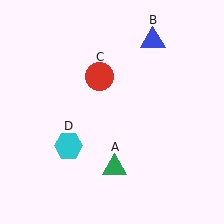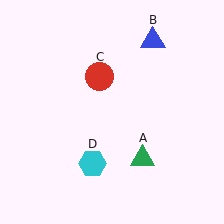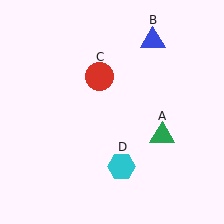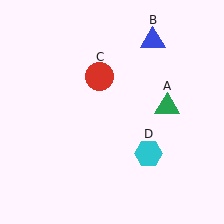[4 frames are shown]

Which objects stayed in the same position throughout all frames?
Blue triangle (object B) and red circle (object C) remained stationary.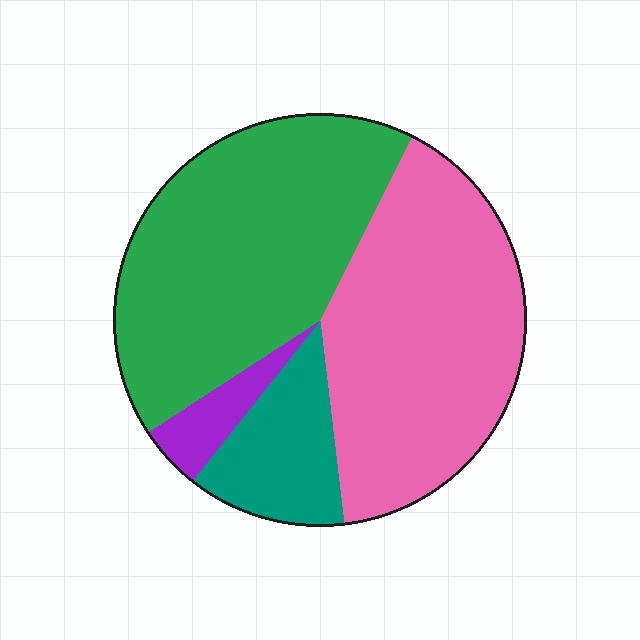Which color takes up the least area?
Purple, at roughly 5%.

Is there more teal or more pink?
Pink.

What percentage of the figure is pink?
Pink takes up about two fifths (2/5) of the figure.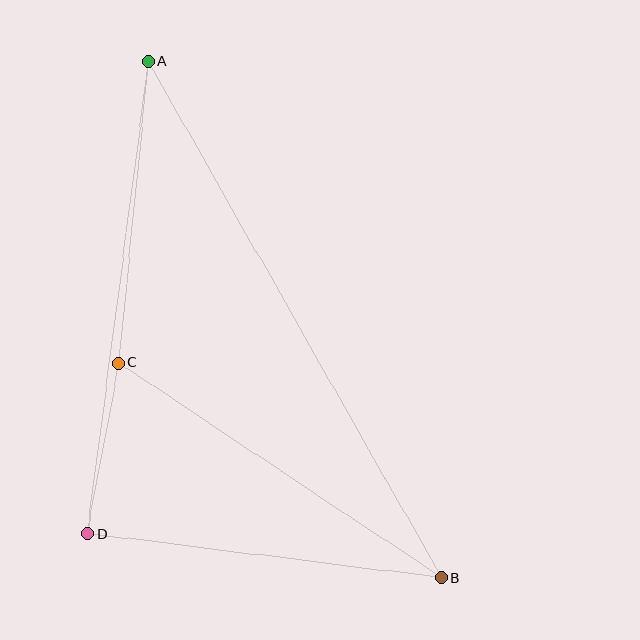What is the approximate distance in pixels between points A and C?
The distance between A and C is approximately 303 pixels.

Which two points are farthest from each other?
Points A and B are farthest from each other.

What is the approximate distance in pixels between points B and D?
The distance between B and D is approximately 357 pixels.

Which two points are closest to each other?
Points C and D are closest to each other.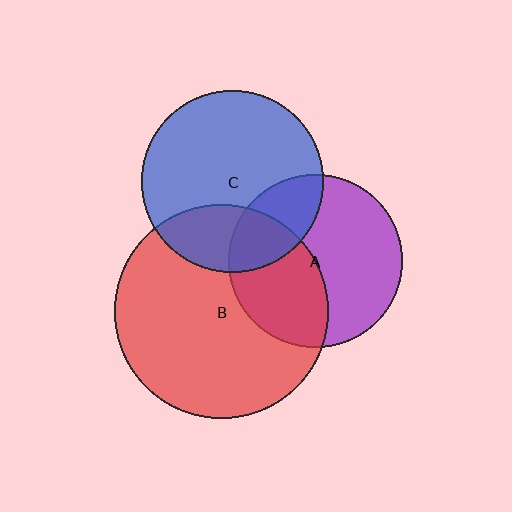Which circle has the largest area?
Circle B (red).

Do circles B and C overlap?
Yes.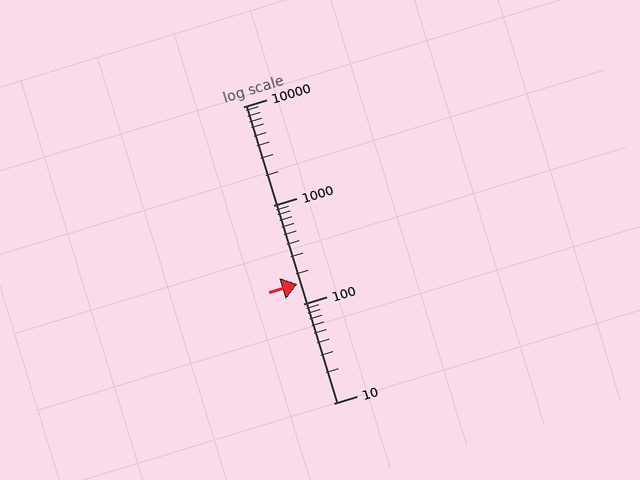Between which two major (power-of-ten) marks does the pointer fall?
The pointer is between 100 and 1000.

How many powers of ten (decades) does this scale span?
The scale spans 3 decades, from 10 to 10000.